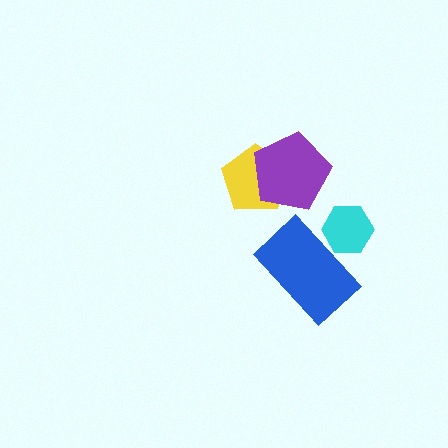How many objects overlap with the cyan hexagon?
1 object overlaps with the cyan hexagon.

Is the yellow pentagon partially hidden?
Yes, it is partially covered by another shape.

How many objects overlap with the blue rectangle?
1 object overlaps with the blue rectangle.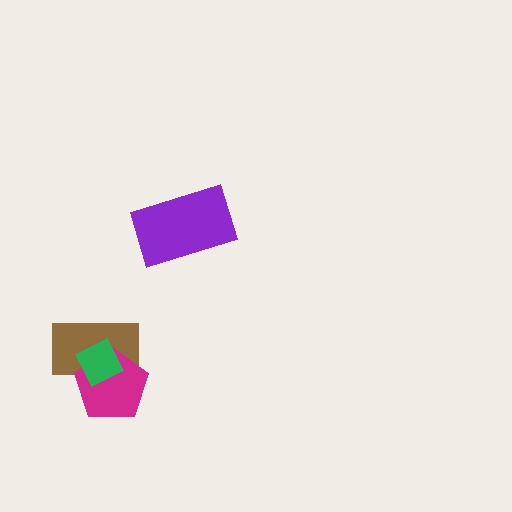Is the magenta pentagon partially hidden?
Yes, it is partially covered by another shape.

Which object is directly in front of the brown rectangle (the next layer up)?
The magenta pentagon is directly in front of the brown rectangle.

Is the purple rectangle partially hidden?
No, no other shape covers it.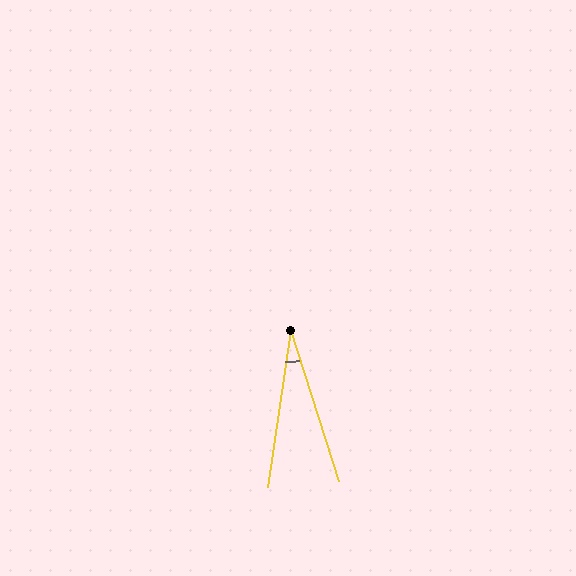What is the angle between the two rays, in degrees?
Approximately 26 degrees.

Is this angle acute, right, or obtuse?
It is acute.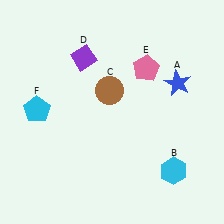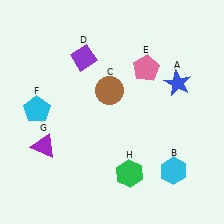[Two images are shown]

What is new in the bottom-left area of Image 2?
A purple triangle (G) was added in the bottom-left area of Image 2.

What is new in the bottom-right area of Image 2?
A green hexagon (H) was added in the bottom-right area of Image 2.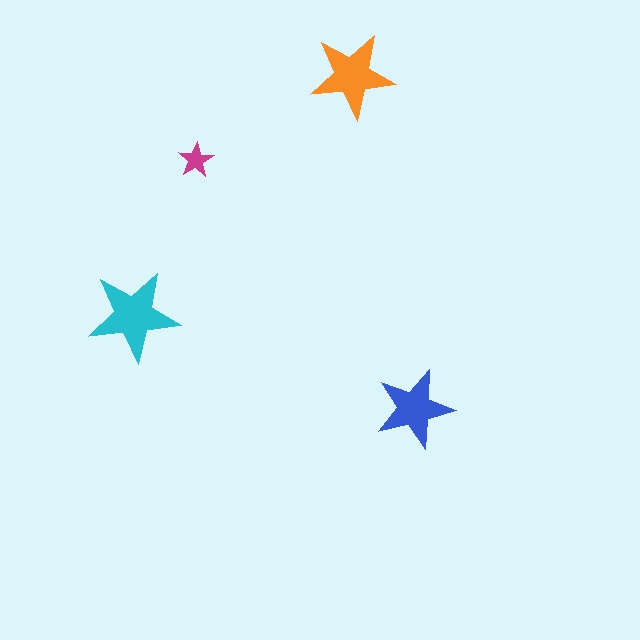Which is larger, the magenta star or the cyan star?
The cyan one.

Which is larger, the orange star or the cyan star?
The cyan one.